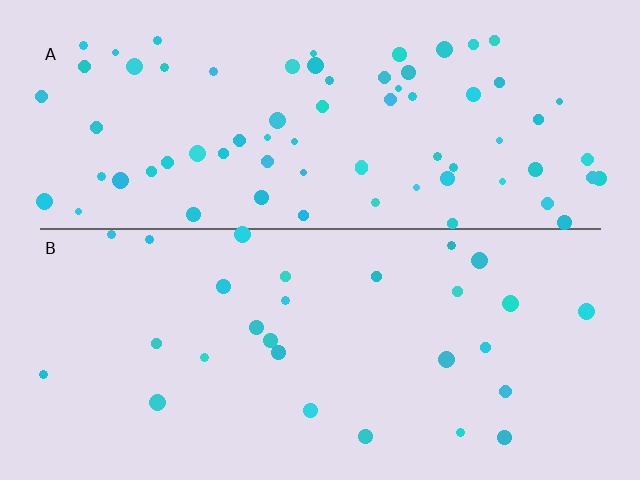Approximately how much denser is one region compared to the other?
Approximately 2.6× — region A over region B.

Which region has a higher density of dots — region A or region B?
A (the top).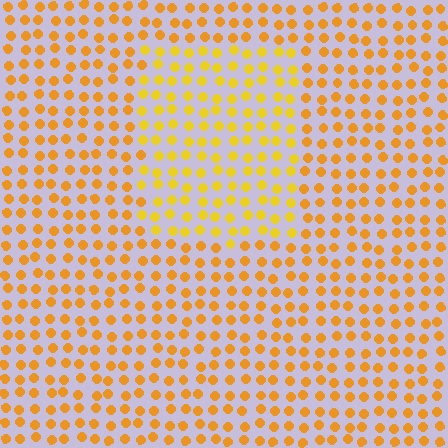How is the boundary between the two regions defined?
The boundary is defined purely by a slight shift in hue (about 18 degrees). Spacing, size, and orientation are identical on both sides.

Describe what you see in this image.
The image is filled with small orange elements in a uniform arrangement. A rectangle-shaped region is visible where the elements are tinted to a slightly different hue, forming a subtle color boundary.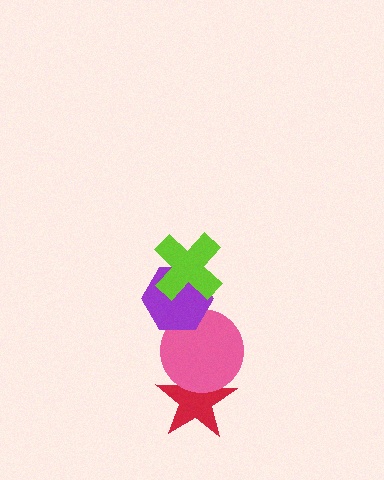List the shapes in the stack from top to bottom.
From top to bottom: the lime cross, the purple hexagon, the pink circle, the red star.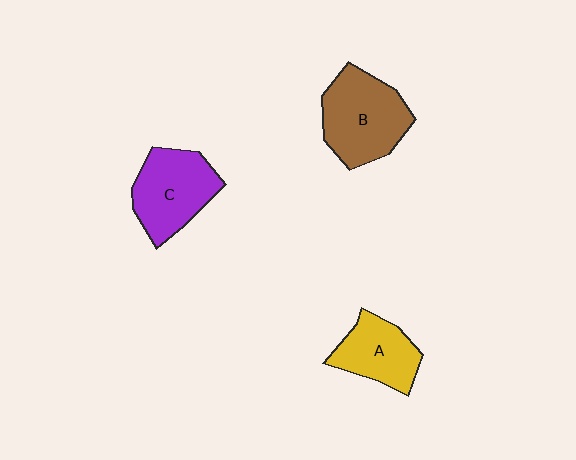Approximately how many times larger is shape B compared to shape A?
Approximately 1.4 times.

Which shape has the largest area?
Shape B (brown).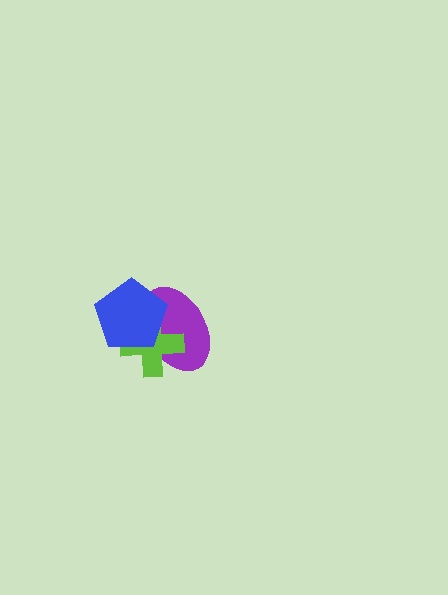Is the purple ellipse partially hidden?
Yes, it is partially covered by another shape.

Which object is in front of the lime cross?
The blue pentagon is in front of the lime cross.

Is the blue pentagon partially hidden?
No, no other shape covers it.